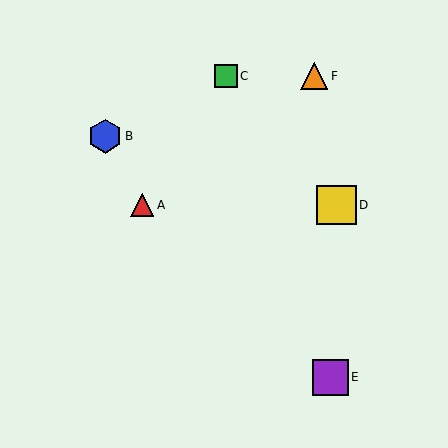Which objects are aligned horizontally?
Objects A, D are aligned horizontally.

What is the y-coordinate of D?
Object D is at y≈205.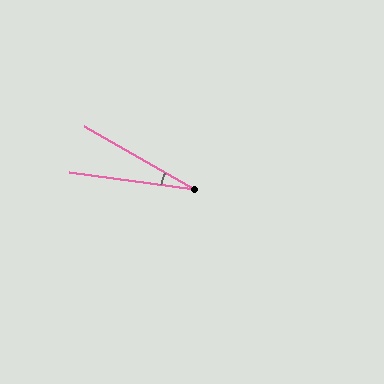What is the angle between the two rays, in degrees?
Approximately 22 degrees.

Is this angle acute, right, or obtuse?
It is acute.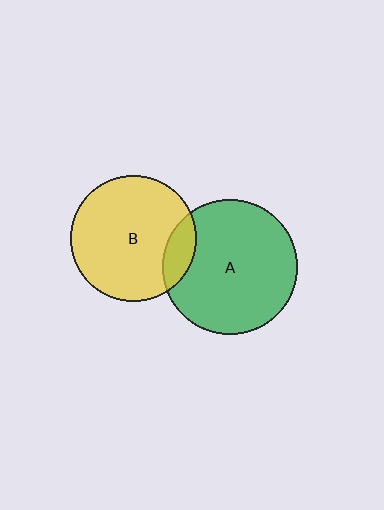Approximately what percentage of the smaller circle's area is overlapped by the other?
Approximately 15%.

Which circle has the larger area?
Circle A (green).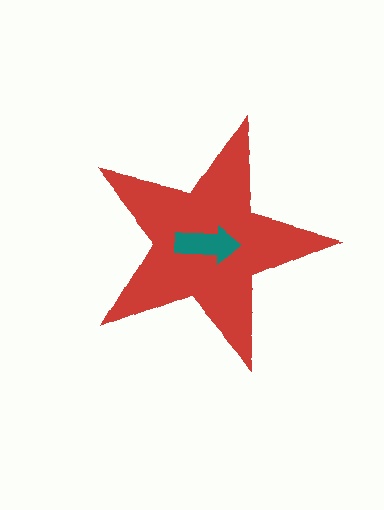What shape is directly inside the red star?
The teal arrow.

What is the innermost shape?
The teal arrow.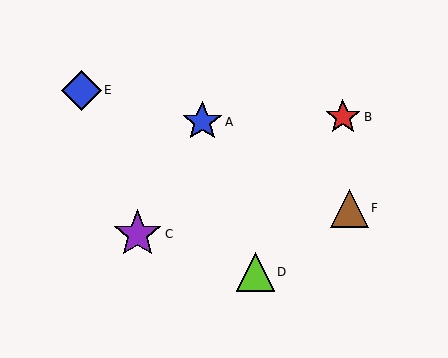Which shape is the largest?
The purple star (labeled C) is the largest.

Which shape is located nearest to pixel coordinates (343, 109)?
The red star (labeled B) at (343, 117) is nearest to that location.